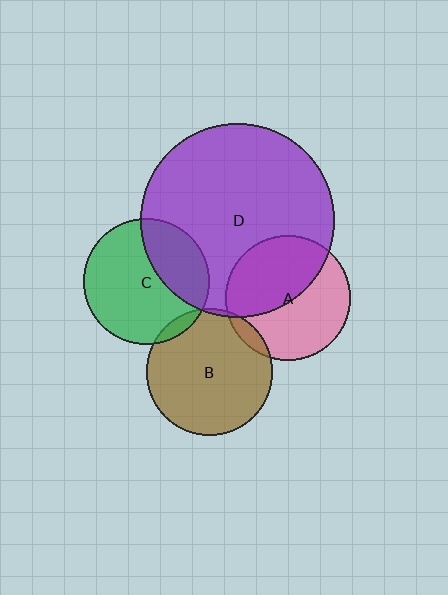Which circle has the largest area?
Circle D (purple).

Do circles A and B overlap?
Yes.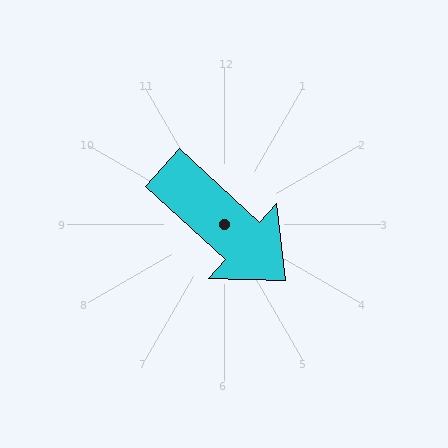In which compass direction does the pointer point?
Southeast.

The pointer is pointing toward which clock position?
Roughly 4 o'clock.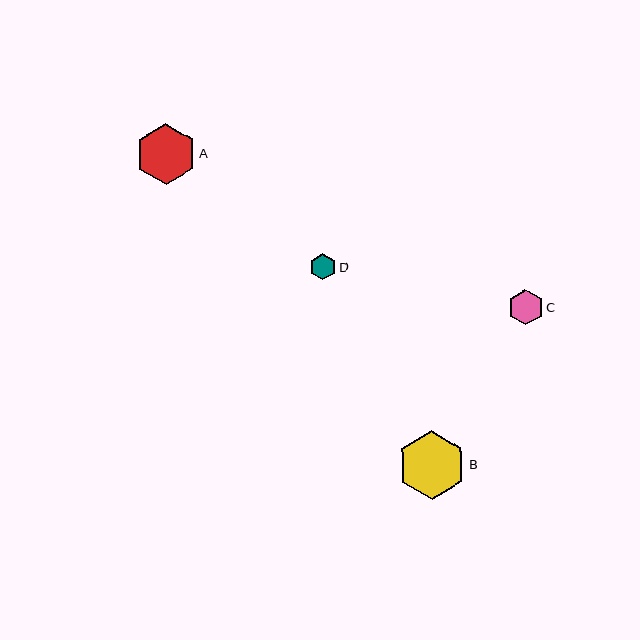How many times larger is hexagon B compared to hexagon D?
Hexagon B is approximately 2.6 times the size of hexagon D.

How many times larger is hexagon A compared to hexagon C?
Hexagon A is approximately 1.7 times the size of hexagon C.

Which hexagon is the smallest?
Hexagon D is the smallest with a size of approximately 26 pixels.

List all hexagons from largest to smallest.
From largest to smallest: B, A, C, D.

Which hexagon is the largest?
Hexagon B is the largest with a size of approximately 69 pixels.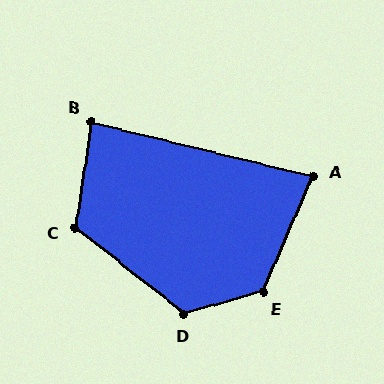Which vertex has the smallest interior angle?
A, at approximately 80 degrees.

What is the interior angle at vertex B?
Approximately 85 degrees (approximately right).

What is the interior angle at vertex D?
Approximately 126 degrees (obtuse).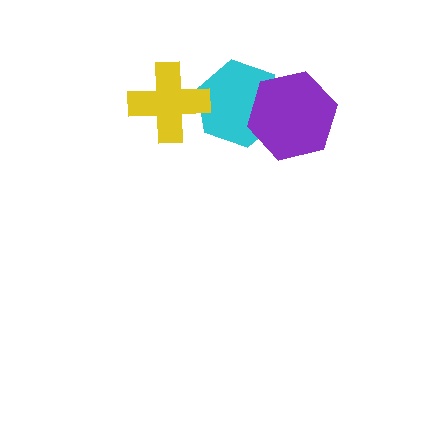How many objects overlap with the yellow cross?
1 object overlaps with the yellow cross.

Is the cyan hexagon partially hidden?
Yes, it is partially covered by another shape.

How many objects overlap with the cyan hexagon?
2 objects overlap with the cyan hexagon.